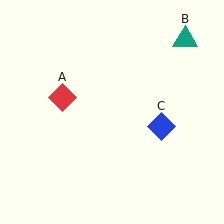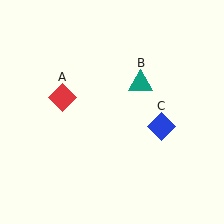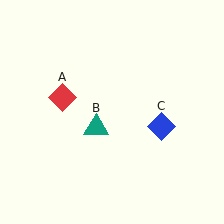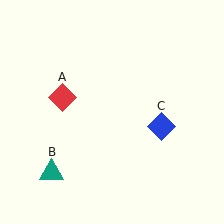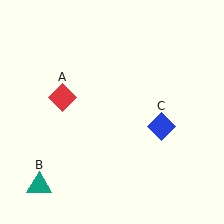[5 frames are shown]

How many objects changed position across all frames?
1 object changed position: teal triangle (object B).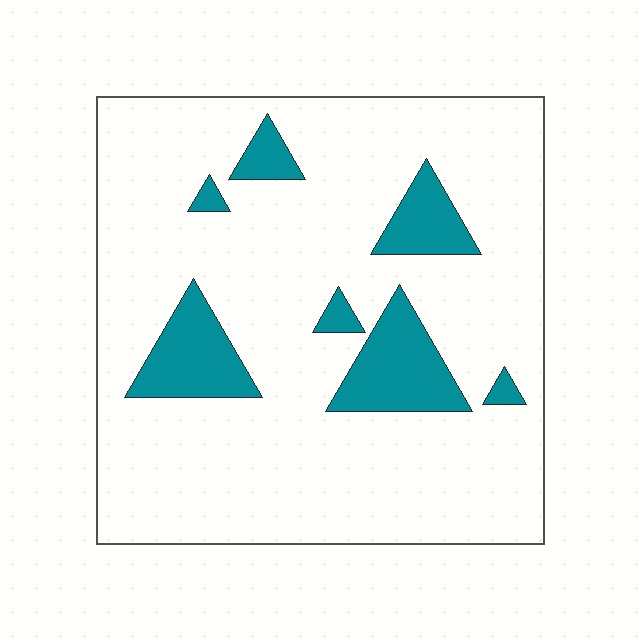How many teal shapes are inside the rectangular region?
7.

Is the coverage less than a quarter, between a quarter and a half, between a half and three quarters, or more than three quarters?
Less than a quarter.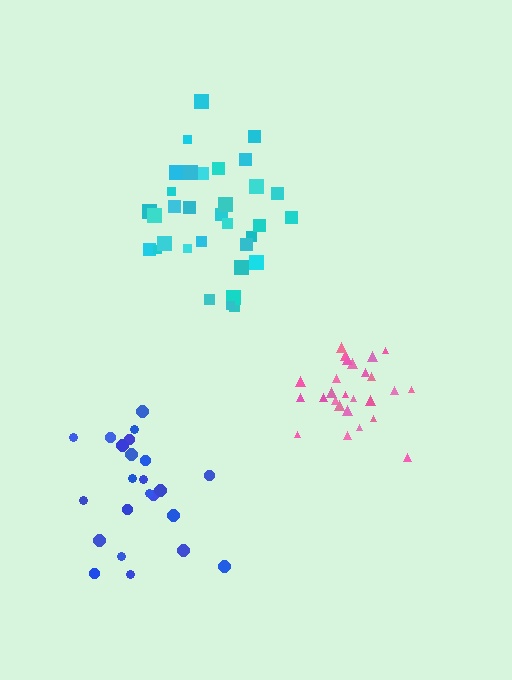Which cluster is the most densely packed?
Pink.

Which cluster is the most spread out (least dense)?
Blue.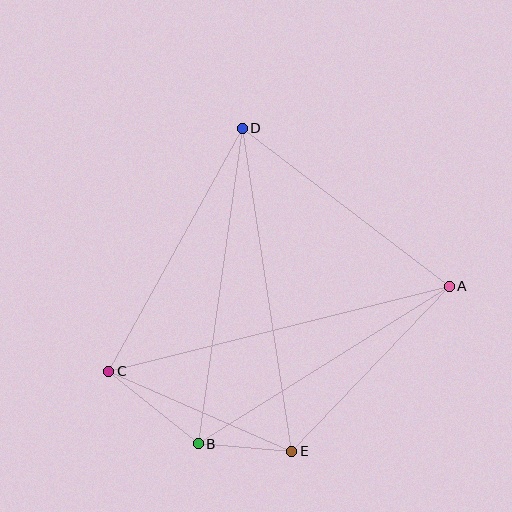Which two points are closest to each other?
Points B and E are closest to each other.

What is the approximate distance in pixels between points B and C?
The distance between B and C is approximately 115 pixels.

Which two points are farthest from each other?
Points A and C are farthest from each other.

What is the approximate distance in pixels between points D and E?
The distance between D and E is approximately 327 pixels.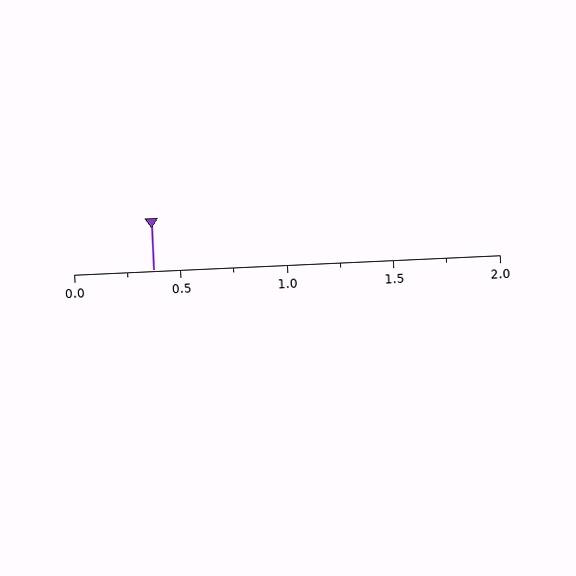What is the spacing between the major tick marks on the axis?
The major ticks are spaced 0.5 apart.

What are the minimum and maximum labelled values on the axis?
The axis runs from 0.0 to 2.0.